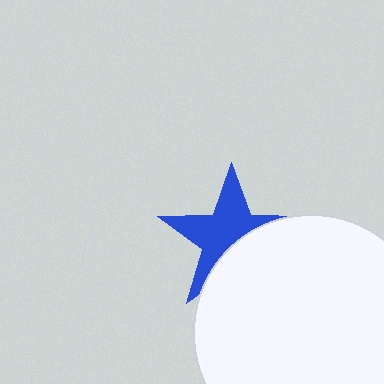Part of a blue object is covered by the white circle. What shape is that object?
It is a star.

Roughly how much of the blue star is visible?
About half of it is visible (roughly 58%).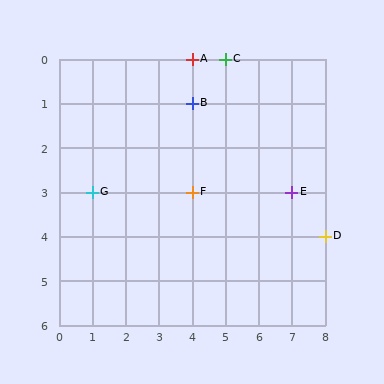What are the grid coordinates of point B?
Point B is at grid coordinates (4, 1).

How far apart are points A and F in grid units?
Points A and F are 3 rows apart.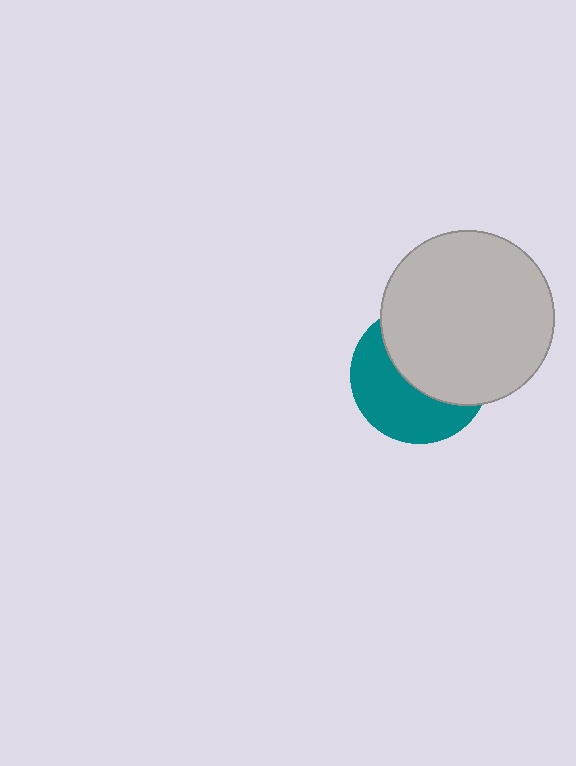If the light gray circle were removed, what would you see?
You would see the complete teal circle.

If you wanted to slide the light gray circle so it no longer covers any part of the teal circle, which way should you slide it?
Slide it toward the upper-right — that is the most direct way to separate the two shapes.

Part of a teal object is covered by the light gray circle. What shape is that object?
It is a circle.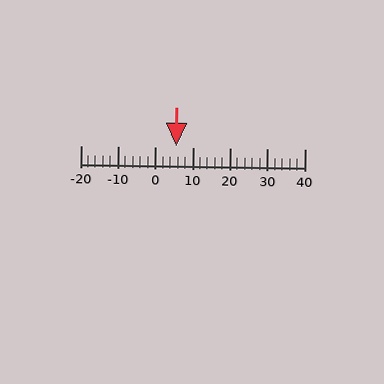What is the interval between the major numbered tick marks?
The major tick marks are spaced 10 units apart.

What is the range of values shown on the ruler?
The ruler shows values from -20 to 40.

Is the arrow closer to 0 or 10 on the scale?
The arrow is closer to 10.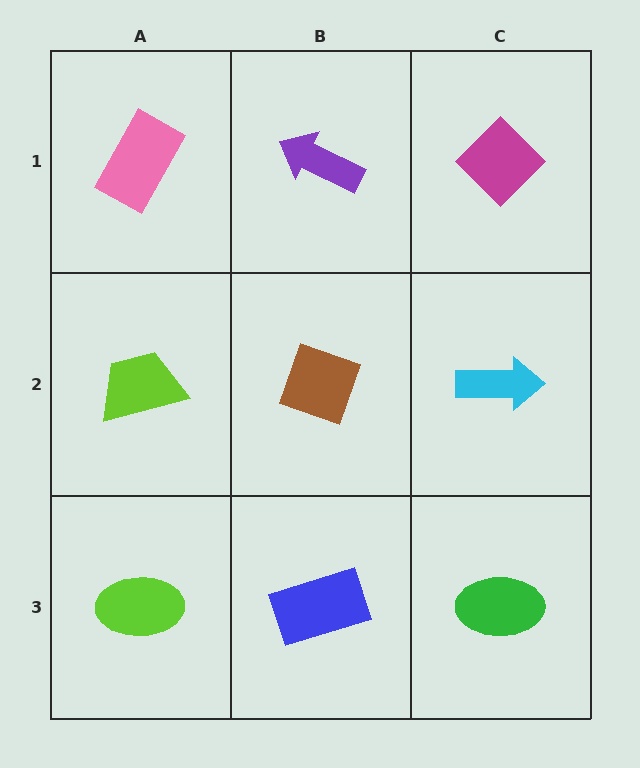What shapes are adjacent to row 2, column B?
A purple arrow (row 1, column B), a blue rectangle (row 3, column B), a lime trapezoid (row 2, column A), a cyan arrow (row 2, column C).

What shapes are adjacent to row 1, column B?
A brown diamond (row 2, column B), a pink rectangle (row 1, column A), a magenta diamond (row 1, column C).